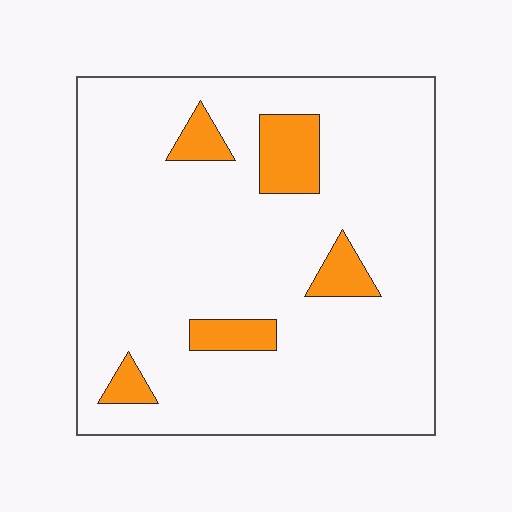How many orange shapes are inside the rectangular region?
5.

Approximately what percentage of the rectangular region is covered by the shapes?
Approximately 10%.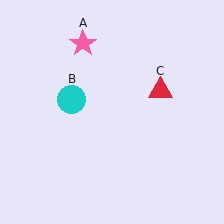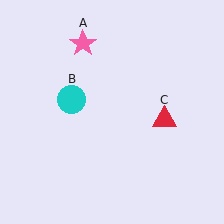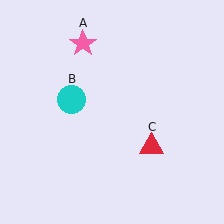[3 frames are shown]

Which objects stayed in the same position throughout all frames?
Pink star (object A) and cyan circle (object B) remained stationary.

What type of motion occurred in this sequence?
The red triangle (object C) rotated clockwise around the center of the scene.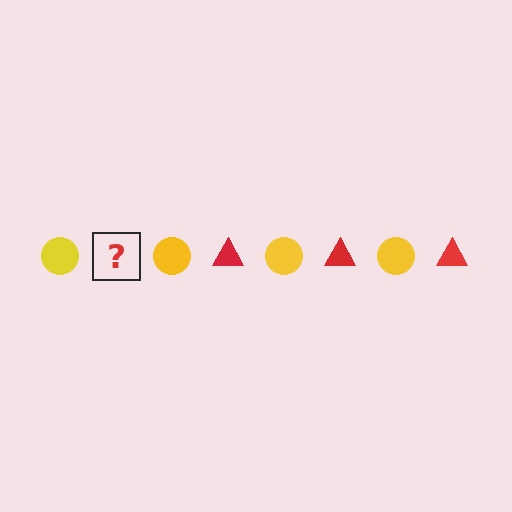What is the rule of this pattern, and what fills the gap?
The rule is that the pattern alternates between yellow circle and red triangle. The gap should be filled with a red triangle.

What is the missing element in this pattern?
The missing element is a red triangle.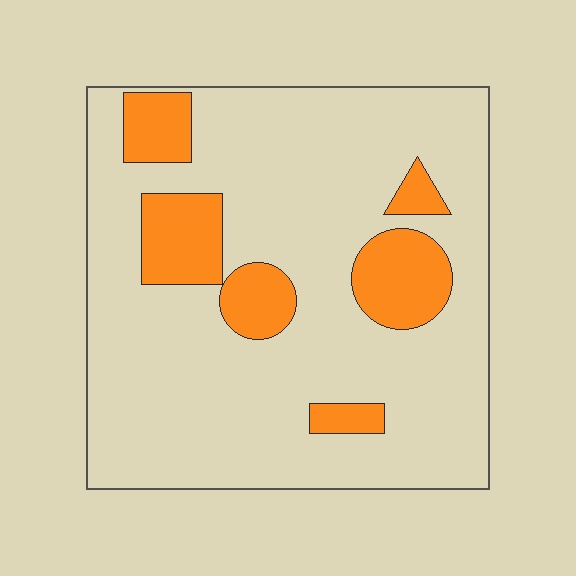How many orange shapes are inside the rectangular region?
6.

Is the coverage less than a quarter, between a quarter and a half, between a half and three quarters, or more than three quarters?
Less than a quarter.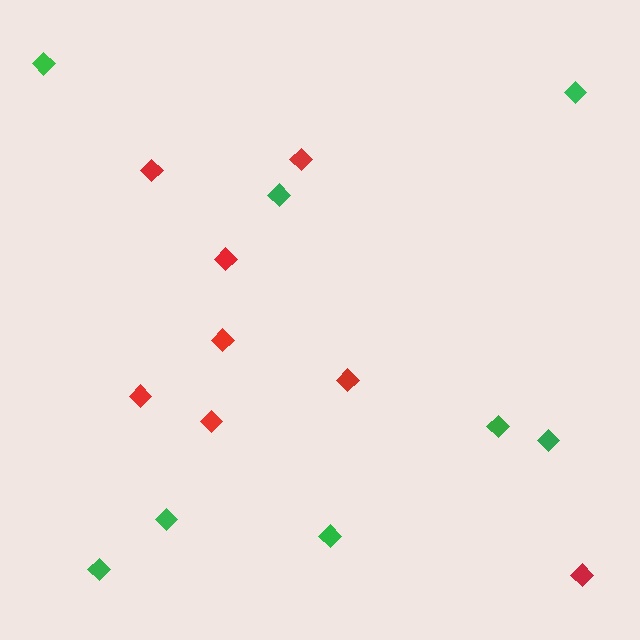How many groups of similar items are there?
There are 2 groups: one group of green diamonds (8) and one group of red diamonds (8).